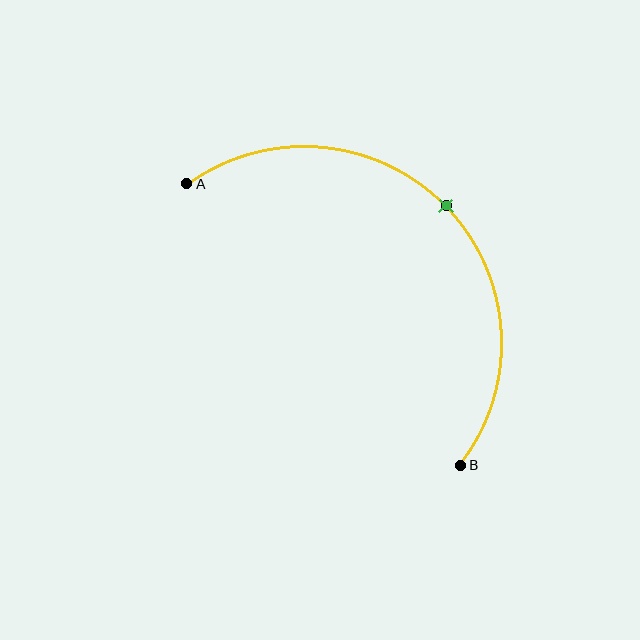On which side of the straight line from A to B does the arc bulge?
The arc bulges above and to the right of the straight line connecting A and B.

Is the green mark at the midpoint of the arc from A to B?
Yes. The green mark lies on the arc at equal arc-length from both A and B — it is the arc midpoint.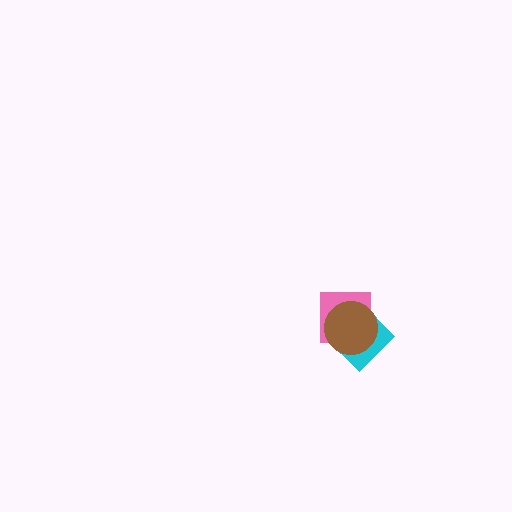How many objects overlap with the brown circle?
2 objects overlap with the brown circle.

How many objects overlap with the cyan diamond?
2 objects overlap with the cyan diamond.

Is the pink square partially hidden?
Yes, it is partially covered by another shape.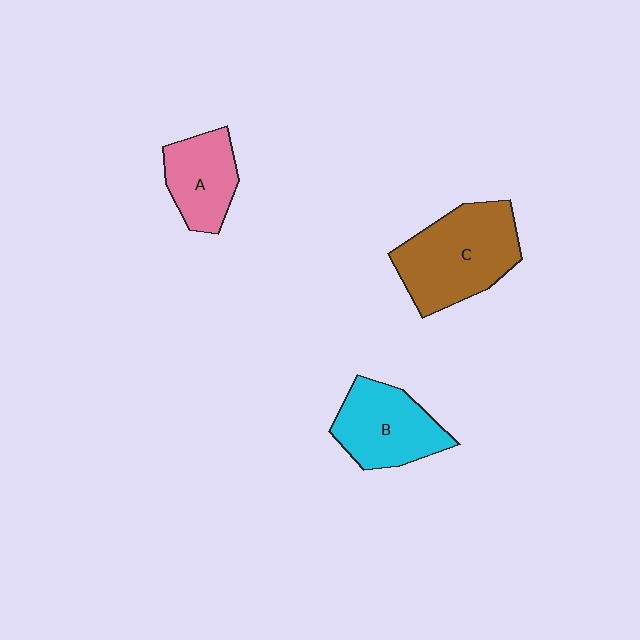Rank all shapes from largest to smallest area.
From largest to smallest: C (brown), B (cyan), A (pink).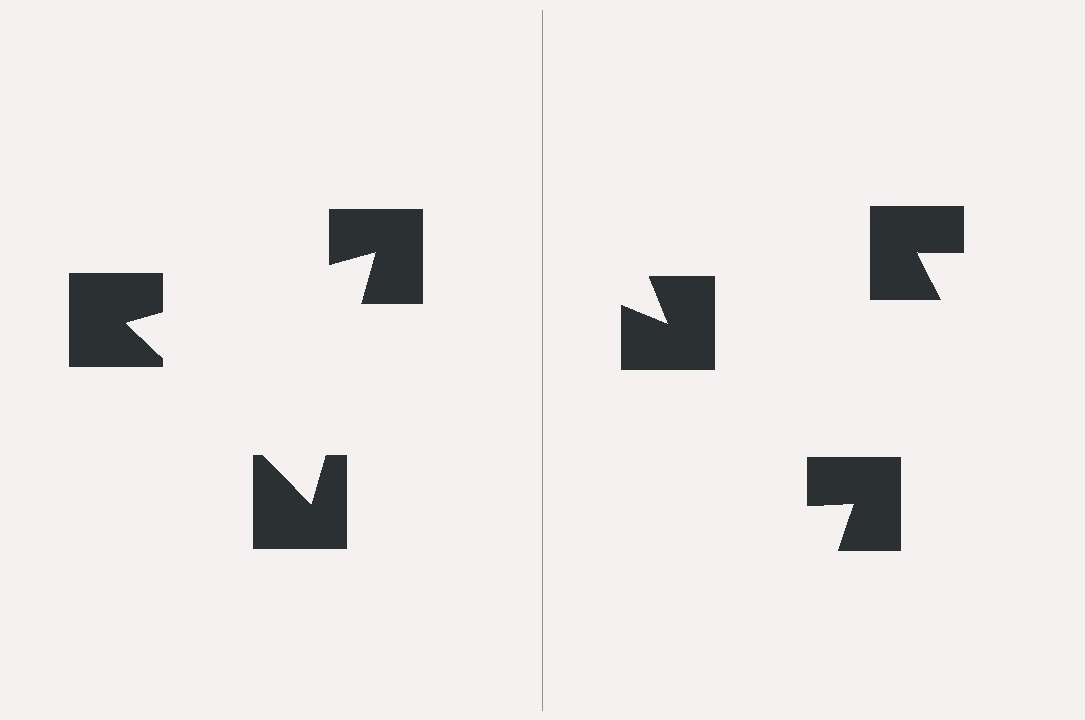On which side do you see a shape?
An illusory triangle appears on the left side. On the right side the wedge cuts are rotated, so no coherent shape forms.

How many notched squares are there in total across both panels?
6 — 3 on each side.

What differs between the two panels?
The notched squares are positioned identically on both sides; only the wedge orientations differ. On the left they align to a triangle; on the right they are misaligned.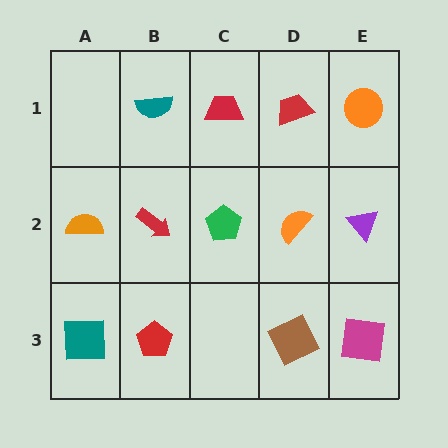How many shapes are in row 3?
4 shapes.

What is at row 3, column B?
A red pentagon.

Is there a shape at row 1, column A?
No, that cell is empty.